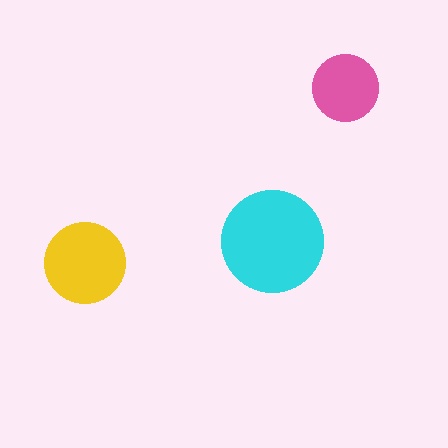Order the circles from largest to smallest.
the cyan one, the yellow one, the pink one.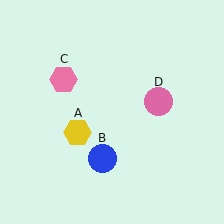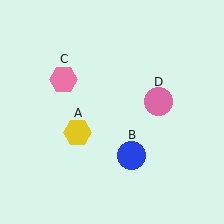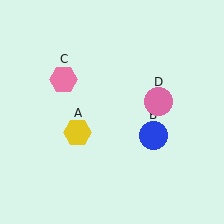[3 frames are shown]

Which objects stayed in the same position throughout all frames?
Yellow hexagon (object A) and pink hexagon (object C) and pink circle (object D) remained stationary.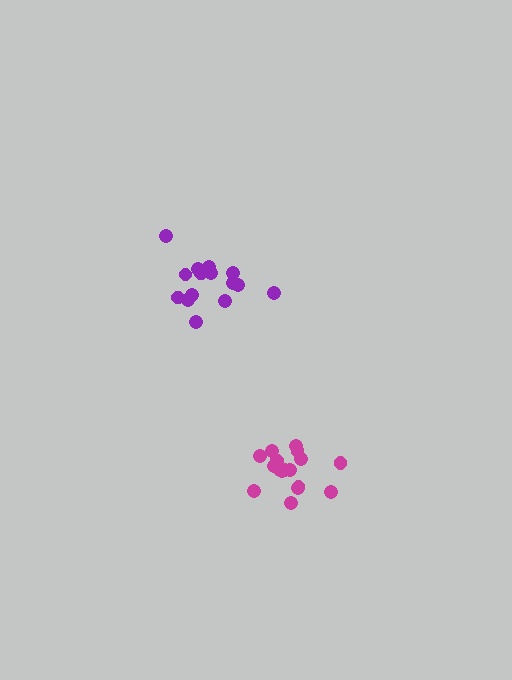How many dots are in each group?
Group 1: 17 dots, Group 2: 15 dots (32 total).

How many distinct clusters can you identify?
There are 2 distinct clusters.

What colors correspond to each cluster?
The clusters are colored: magenta, purple.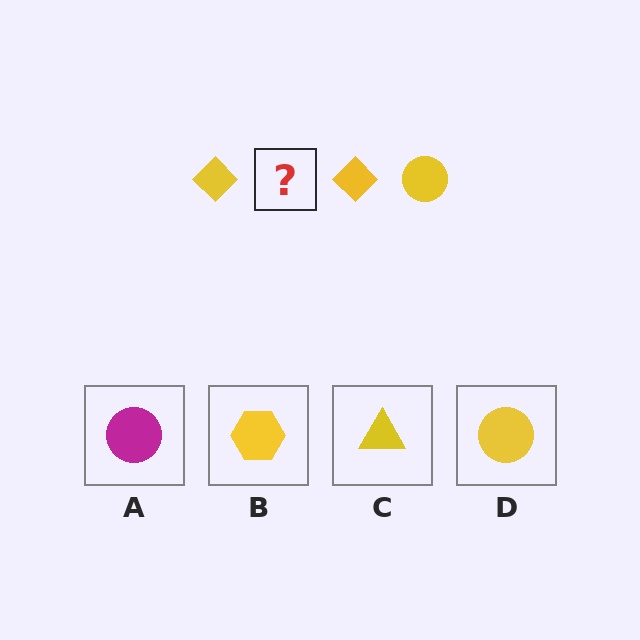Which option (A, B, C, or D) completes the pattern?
D.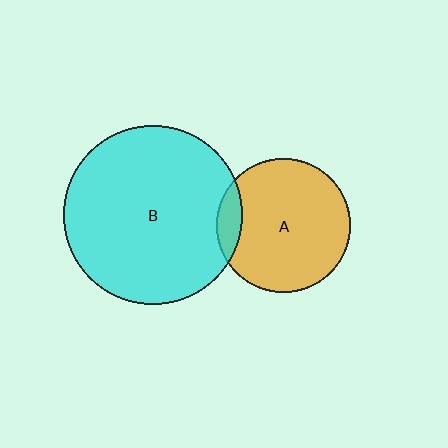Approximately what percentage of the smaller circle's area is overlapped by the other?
Approximately 10%.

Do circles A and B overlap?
Yes.